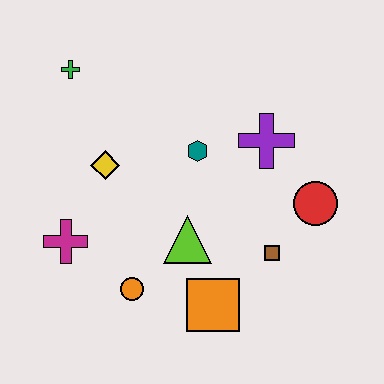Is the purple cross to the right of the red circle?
No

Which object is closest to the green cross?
The yellow diamond is closest to the green cross.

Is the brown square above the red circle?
No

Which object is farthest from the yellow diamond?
The red circle is farthest from the yellow diamond.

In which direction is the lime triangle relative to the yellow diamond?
The lime triangle is to the right of the yellow diamond.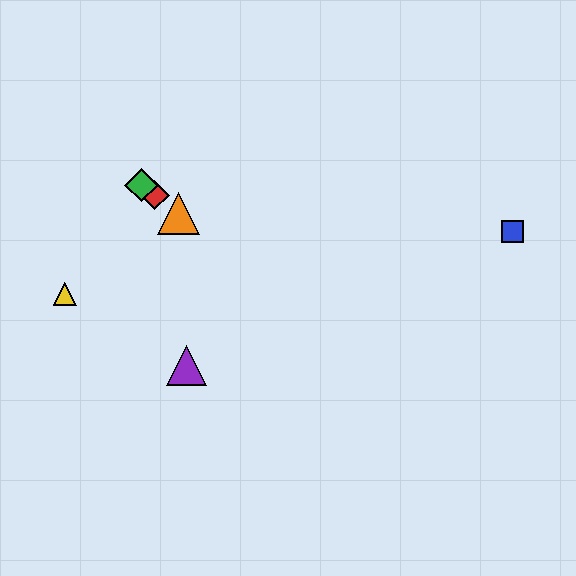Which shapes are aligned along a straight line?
The red diamond, the green diamond, the orange triangle are aligned along a straight line.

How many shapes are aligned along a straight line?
3 shapes (the red diamond, the green diamond, the orange triangle) are aligned along a straight line.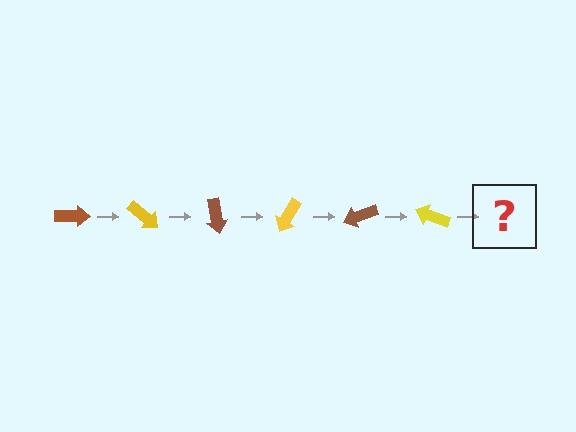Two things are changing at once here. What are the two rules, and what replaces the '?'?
The two rules are that it rotates 40 degrees each step and the color cycles through brown and yellow. The '?' should be a brown arrow, rotated 240 degrees from the start.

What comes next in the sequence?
The next element should be a brown arrow, rotated 240 degrees from the start.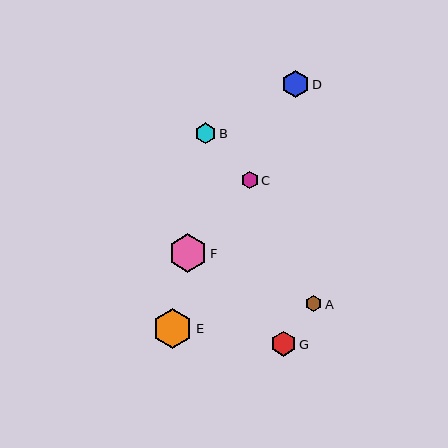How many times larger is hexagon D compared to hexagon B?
Hexagon D is approximately 1.3 times the size of hexagon B.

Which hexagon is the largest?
Hexagon E is the largest with a size of approximately 40 pixels.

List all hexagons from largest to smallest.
From largest to smallest: E, F, D, G, B, C, A.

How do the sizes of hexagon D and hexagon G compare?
Hexagon D and hexagon G are approximately the same size.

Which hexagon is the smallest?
Hexagon A is the smallest with a size of approximately 17 pixels.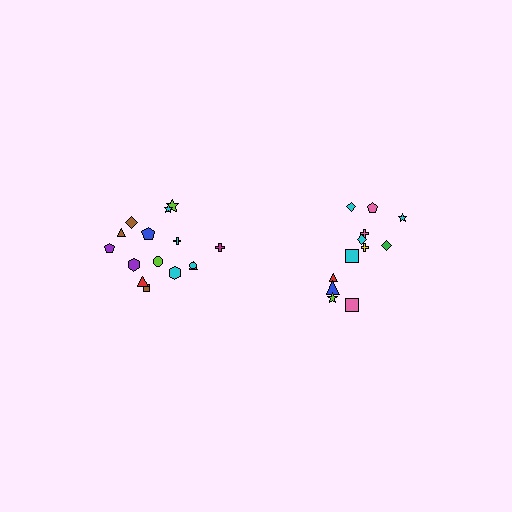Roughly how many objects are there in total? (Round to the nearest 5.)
Roughly 25 objects in total.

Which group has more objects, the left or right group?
The left group.